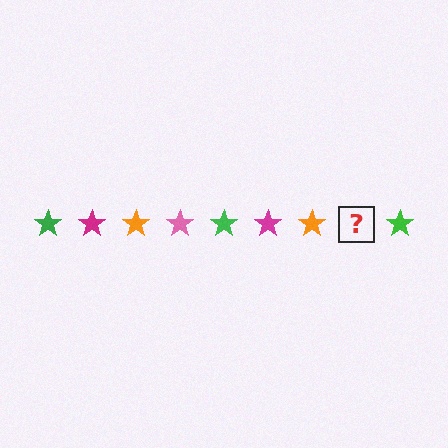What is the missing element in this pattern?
The missing element is a pink star.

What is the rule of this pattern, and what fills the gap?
The rule is that the pattern cycles through green, magenta, orange, pink stars. The gap should be filled with a pink star.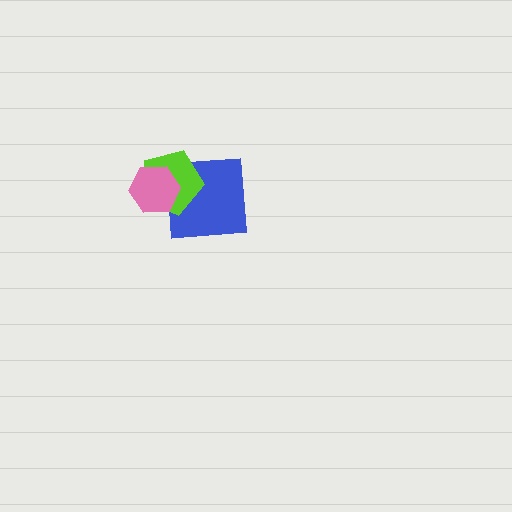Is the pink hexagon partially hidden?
No, no other shape covers it.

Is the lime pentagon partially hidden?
Yes, it is partially covered by another shape.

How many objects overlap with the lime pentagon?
2 objects overlap with the lime pentagon.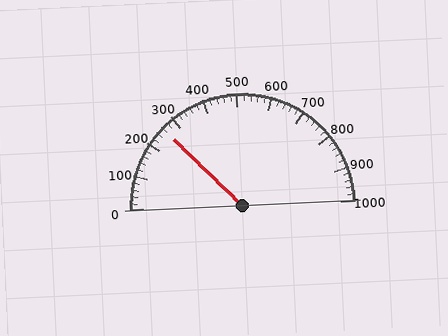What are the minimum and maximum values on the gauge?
The gauge ranges from 0 to 1000.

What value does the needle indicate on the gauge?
The needle indicates approximately 260.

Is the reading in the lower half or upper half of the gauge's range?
The reading is in the lower half of the range (0 to 1000).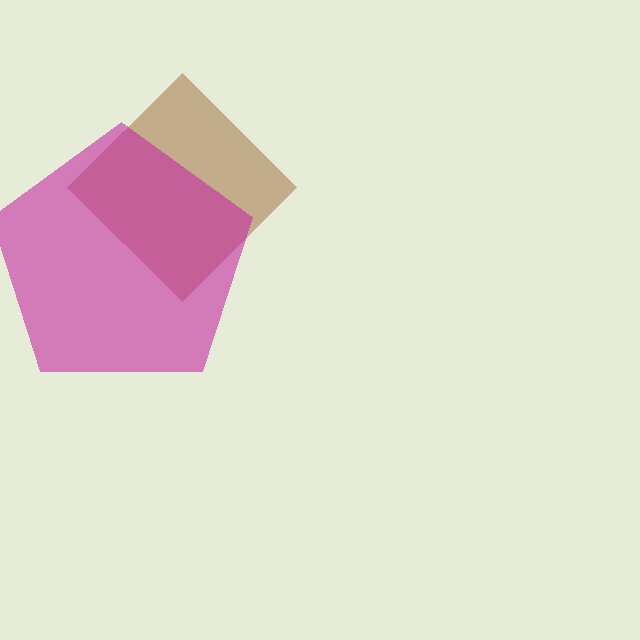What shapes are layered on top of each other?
The layered shapes are: a brown diamond, a magenta pentagon.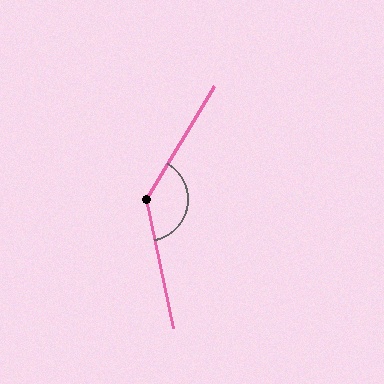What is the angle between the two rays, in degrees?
Approximately 137 degrees.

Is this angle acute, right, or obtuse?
It is obtuse.